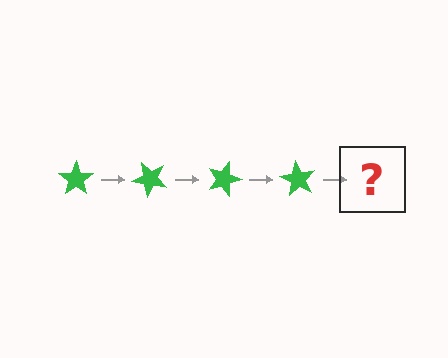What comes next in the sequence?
The next element should be a green star rotated 180 degrees.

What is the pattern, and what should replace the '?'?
The pattern is that the star rotates 45 degrees each step. The '?' should be a green star rotated 180 degrees.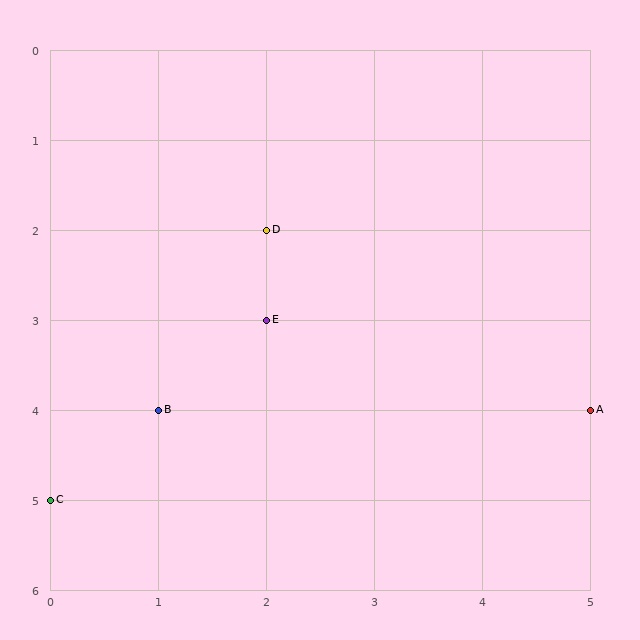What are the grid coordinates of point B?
Point B is at grid coordinates (1, 4).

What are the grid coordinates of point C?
Point C is at grid coordinates (0, 5).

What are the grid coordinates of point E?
Point E is at grid coordinates (2, 3).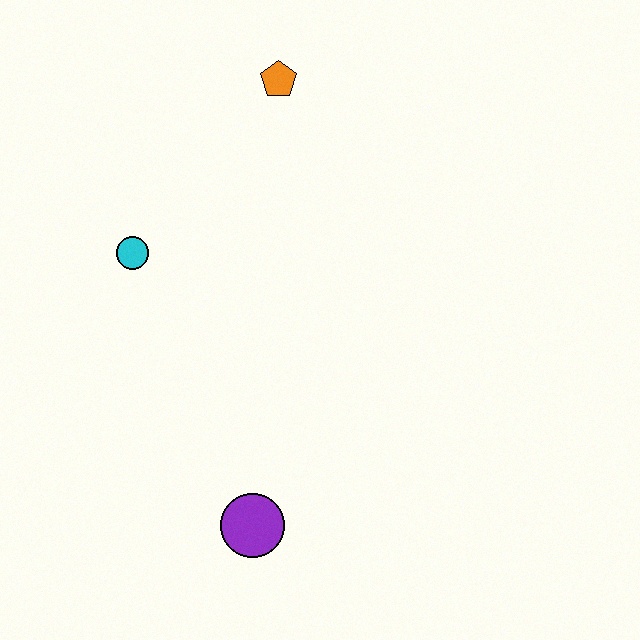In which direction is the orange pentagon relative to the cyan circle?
The orange pentagon is above the cyan circle.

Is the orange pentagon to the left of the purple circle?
No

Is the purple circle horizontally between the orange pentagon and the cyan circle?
Yes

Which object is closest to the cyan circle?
The orange pentagon is closest to the cyan circle.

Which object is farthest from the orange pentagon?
The purple circle is farthest from the orange pentagon.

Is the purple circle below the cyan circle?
Yes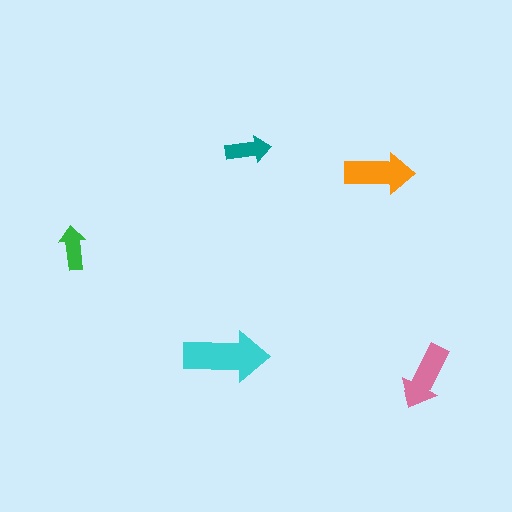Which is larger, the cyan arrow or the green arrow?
The cyan one.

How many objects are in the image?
There are 5 objects in the image.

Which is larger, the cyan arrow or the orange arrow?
The cyan one.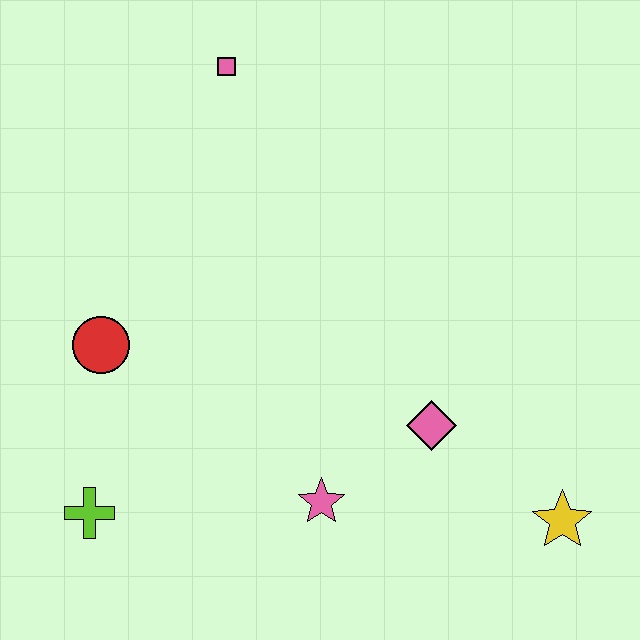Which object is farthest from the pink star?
The pink square is farthest from the pink star.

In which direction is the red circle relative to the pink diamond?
The red circle is to the left of the pink diamond.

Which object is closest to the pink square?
The red circle is closest to the pink square.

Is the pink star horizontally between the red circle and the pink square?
No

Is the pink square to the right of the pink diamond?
No